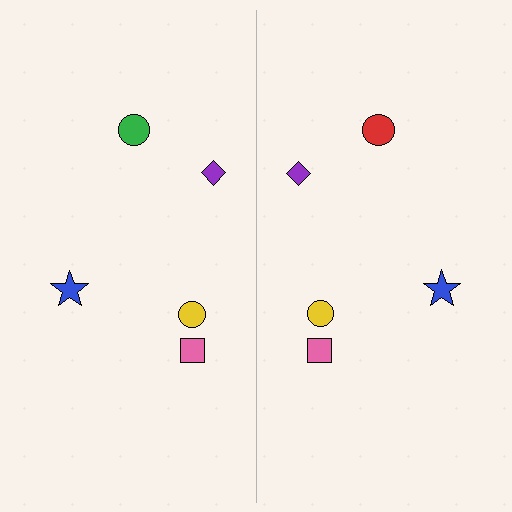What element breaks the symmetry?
The red circle on the right side breaks the symmetry — its mirror counterpart is green.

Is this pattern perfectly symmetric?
No, the pattern is not perfectly symmetric. The red circle on the right side breaks the symmetry — its mirror counterpart is green.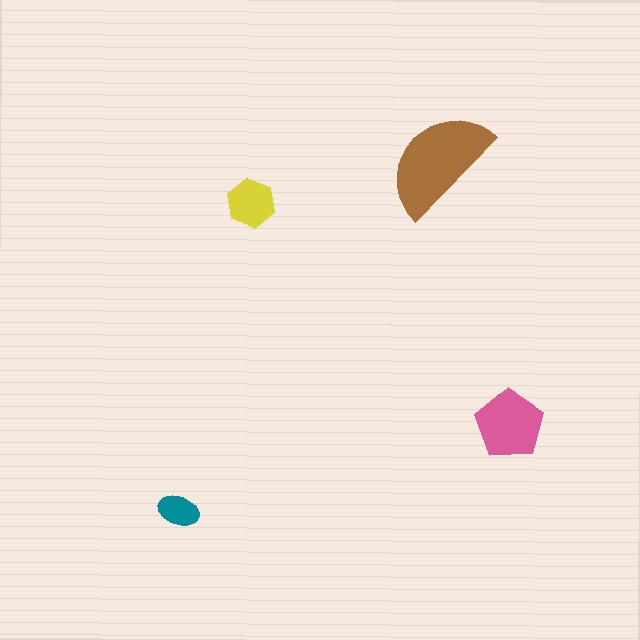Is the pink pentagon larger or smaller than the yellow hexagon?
Larger.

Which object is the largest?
The brown semicircle.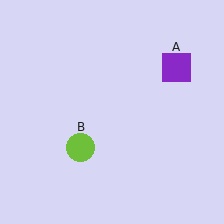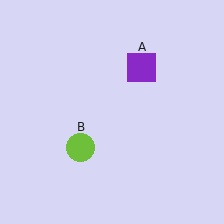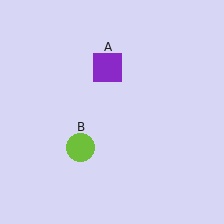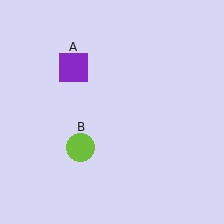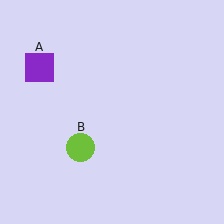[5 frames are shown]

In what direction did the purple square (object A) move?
The purple square (object A) moved left.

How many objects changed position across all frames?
1 object changed position: purple square (object A).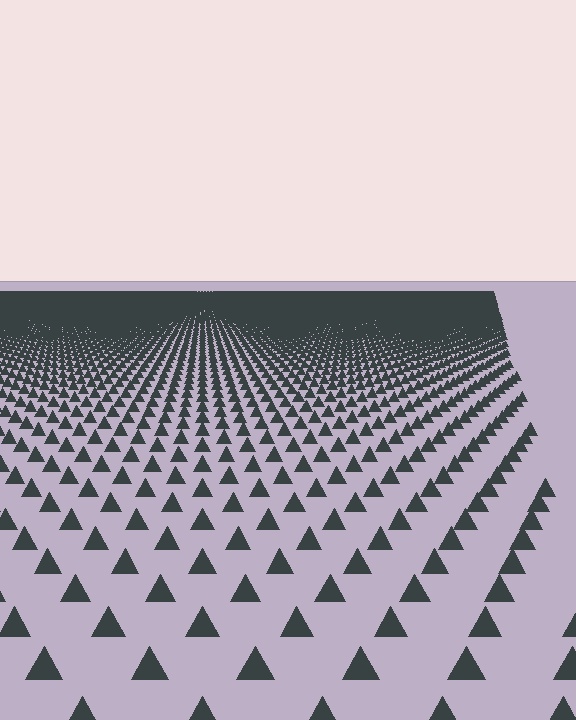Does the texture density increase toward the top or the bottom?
Density increases toward the top.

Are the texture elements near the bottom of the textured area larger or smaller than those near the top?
Larger. Near the bottom, elements are closer to the viewer and appear at a bigger on-screen size.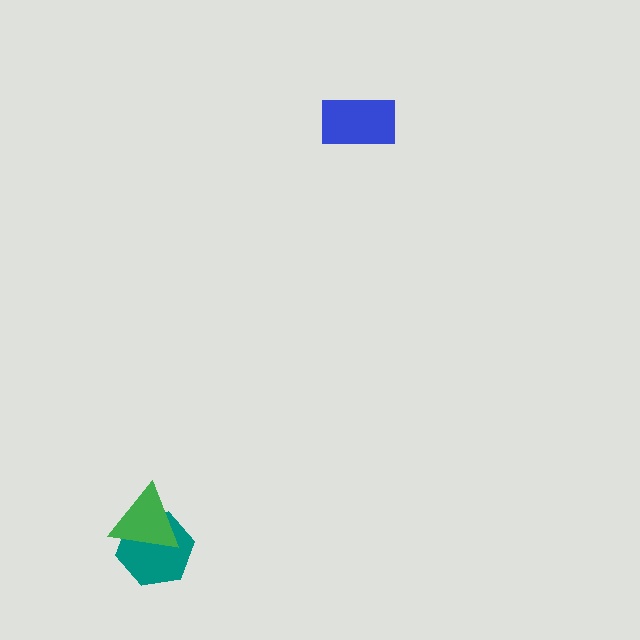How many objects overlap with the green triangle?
1 object overlaps with the green triangle.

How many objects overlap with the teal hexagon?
1 object overlaps with the teal hexagon.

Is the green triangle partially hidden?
No, no other shape covers it.